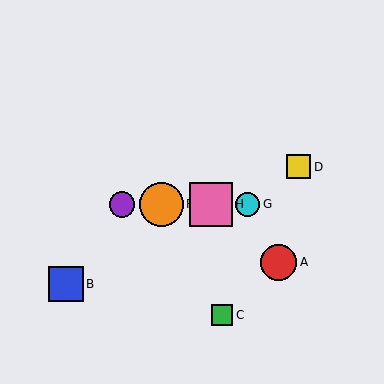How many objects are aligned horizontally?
4 objects (E, F, G, H) are aligned horizontally.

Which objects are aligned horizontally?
Objects E, F, G, H are aligned horizontally.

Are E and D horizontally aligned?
No, E is at y≈204 and D is at y≈167.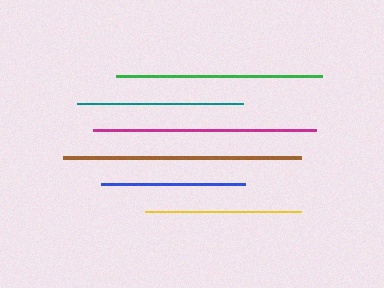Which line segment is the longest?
The brown line is the longest at approximately 238 pixels.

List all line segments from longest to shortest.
From longest to shortest: brown, magenta, green, teal, yellow, blue.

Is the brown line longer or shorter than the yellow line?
The brown line is longer than the yellow line.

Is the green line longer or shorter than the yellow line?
The green line is longer than the yellow line.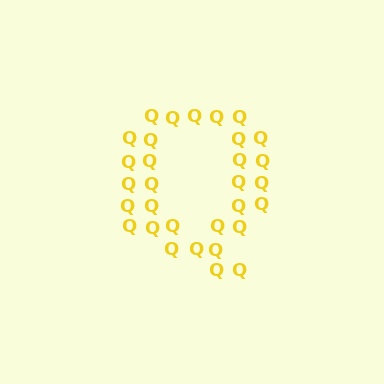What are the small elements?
The small elements are letter Q's.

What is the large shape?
The large shape is the letter Q.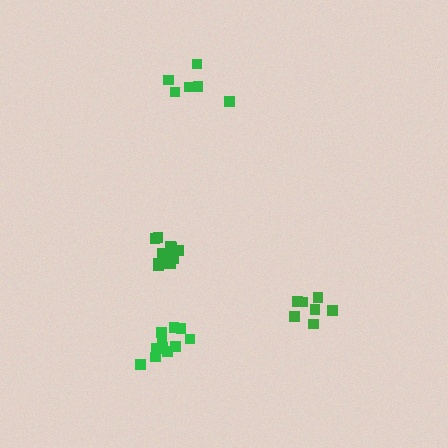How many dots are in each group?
Group 1: 7 dots, Group 2: 11 dots, Group 3: 6 dots, Group 4: 12 dots (36 total).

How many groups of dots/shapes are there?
There are 4 groups.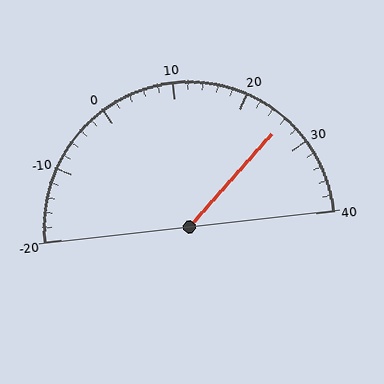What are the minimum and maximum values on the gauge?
The gauge ranges from -20 to 40.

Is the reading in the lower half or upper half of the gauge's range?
The reading is in the upper half of the range (-20 to 40).